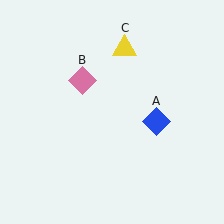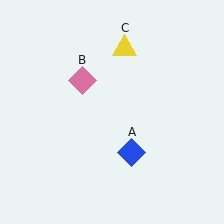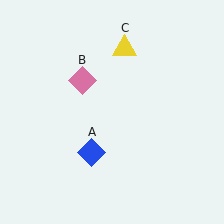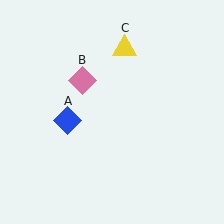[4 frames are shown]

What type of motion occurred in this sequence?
The blue diamond (object A) rotated clockwise around the center of the scene.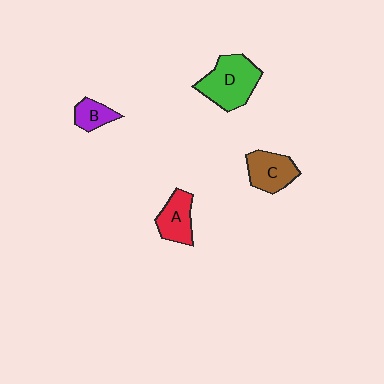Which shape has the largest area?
Shape D (green).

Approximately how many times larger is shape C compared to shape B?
Approximately 1.7 times.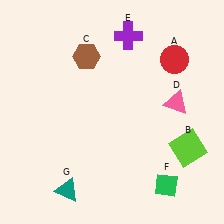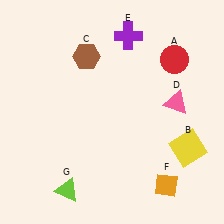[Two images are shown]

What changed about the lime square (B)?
In Image 1, B is lime. In Image 2, it changed to yellow.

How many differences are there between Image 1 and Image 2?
There are 3 differences between the two images.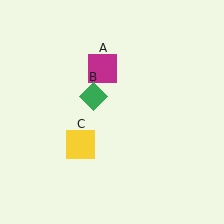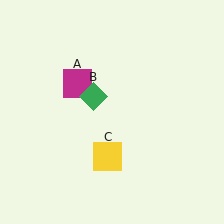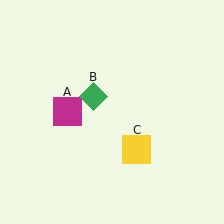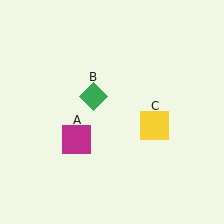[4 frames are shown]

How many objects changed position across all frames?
2 objects changed position: magenta square (object A), yellow square (object C).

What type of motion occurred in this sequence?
The magenta square (object A), yellow square (object C) rotated counterclockwise around the center of the scene.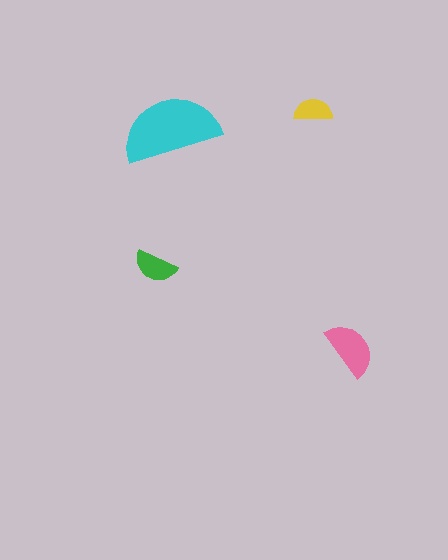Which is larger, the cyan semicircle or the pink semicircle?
The cyan one.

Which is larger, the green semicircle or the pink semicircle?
The pink one.